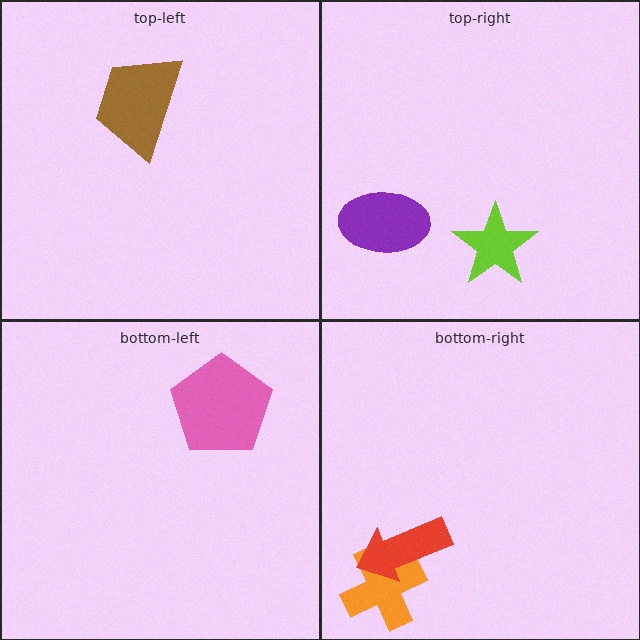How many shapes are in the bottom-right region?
2.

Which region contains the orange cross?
The bottom-right region.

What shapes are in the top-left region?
The brown trapezoid.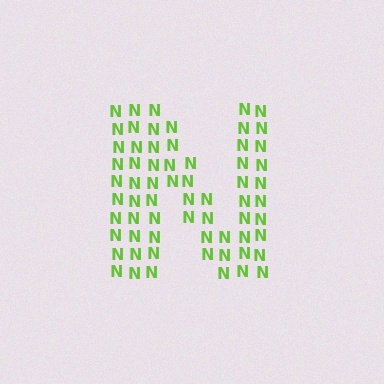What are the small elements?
The small elements are letter N's.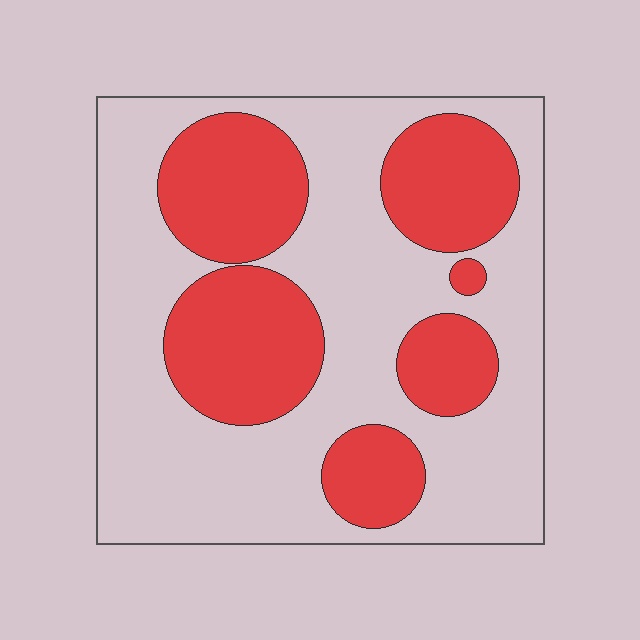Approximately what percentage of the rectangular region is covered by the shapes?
Approximately 35%.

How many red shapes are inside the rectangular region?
6.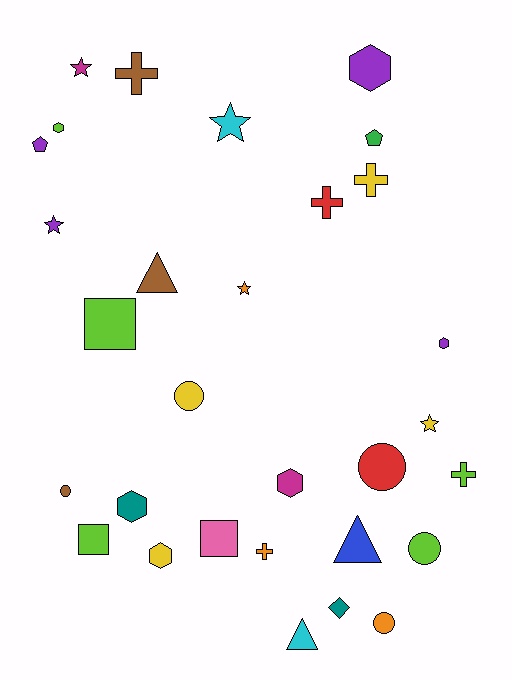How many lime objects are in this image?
There are 5 lime objects.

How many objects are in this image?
There are 30 objects.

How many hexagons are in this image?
There are 6 hexagons.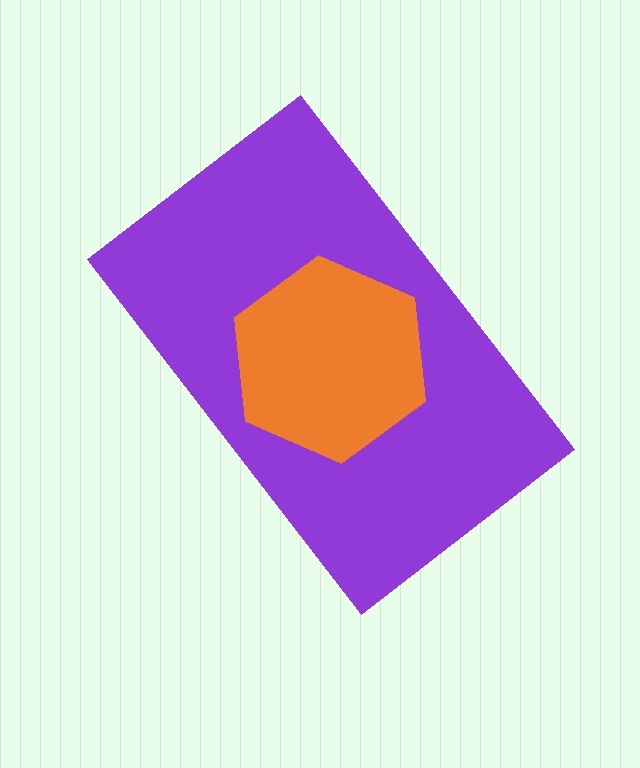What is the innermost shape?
The orange hexagon.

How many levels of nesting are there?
2.